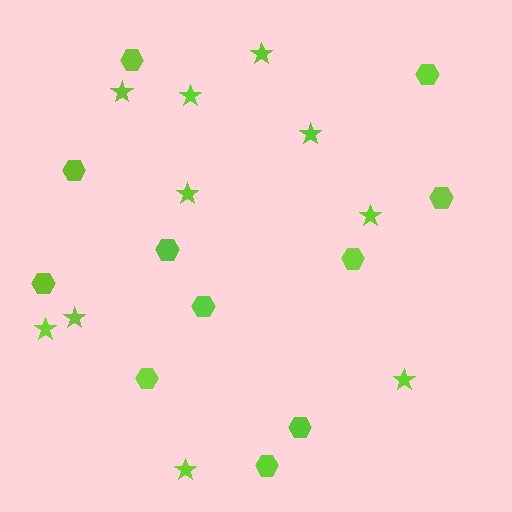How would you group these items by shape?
There are 2 groups: one group of hexagons (11) and one group of stars (10).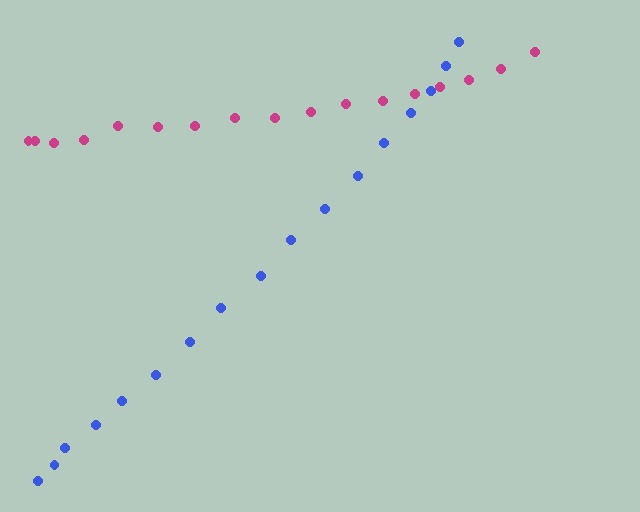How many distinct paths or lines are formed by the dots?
There are 2 distinct paths.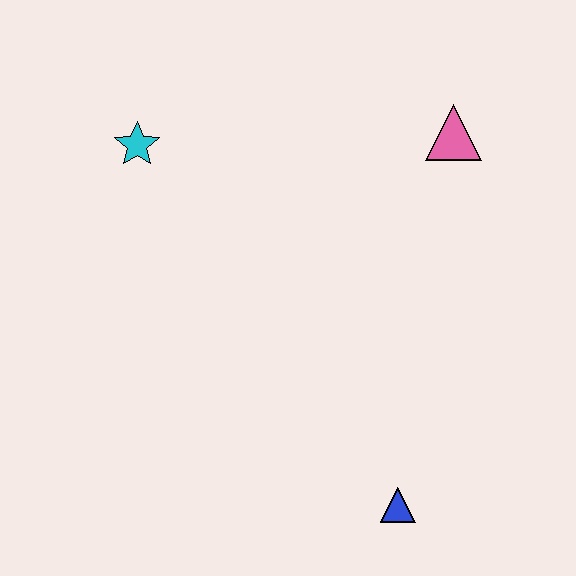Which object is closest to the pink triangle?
The cyan star is closest to the pink triangle.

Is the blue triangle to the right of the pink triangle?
No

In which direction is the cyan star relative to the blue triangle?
The cyan star is above the blue triangle.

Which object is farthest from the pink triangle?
The blue triangle is farthest from the pink triangle.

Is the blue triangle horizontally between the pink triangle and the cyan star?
Yes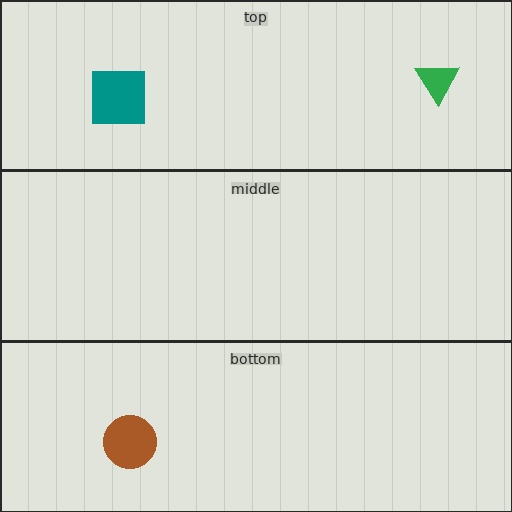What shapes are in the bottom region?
The brown circle.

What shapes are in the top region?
The teal square, the green triangle.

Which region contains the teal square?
The top region.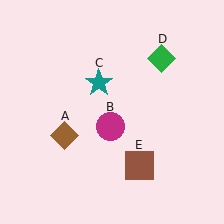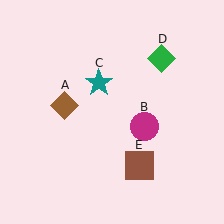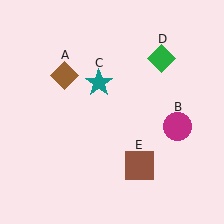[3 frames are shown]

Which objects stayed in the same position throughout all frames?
Teal star (object C) and green diamond (object D) and brown square (object E) remained stationary.